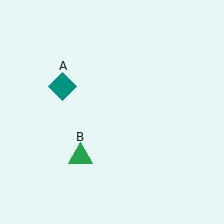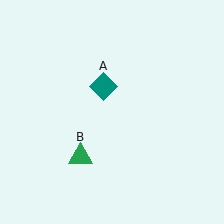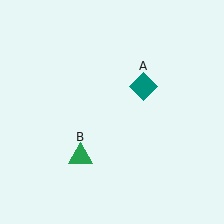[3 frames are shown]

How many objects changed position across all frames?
1 object changed position: teal diamond (object A).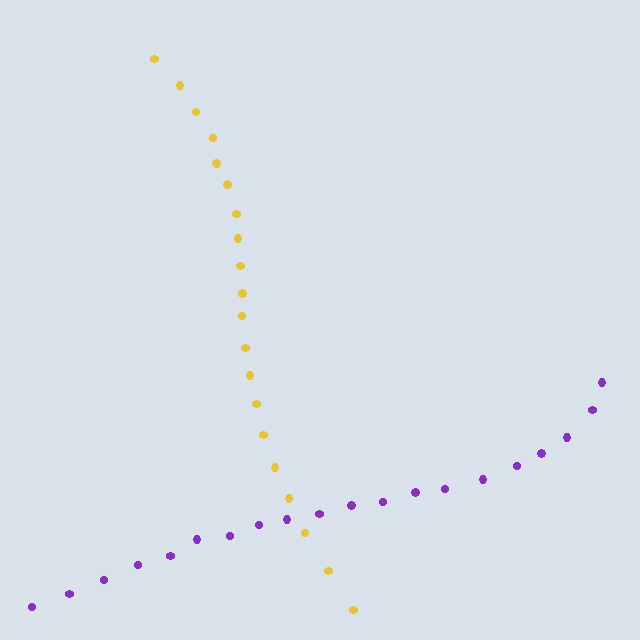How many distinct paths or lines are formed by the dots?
There are 2 distinct paths.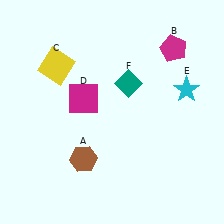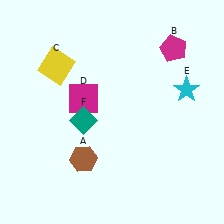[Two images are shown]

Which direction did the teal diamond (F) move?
The teal diamond (F) moved left.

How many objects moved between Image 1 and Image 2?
1 object moved between the two images.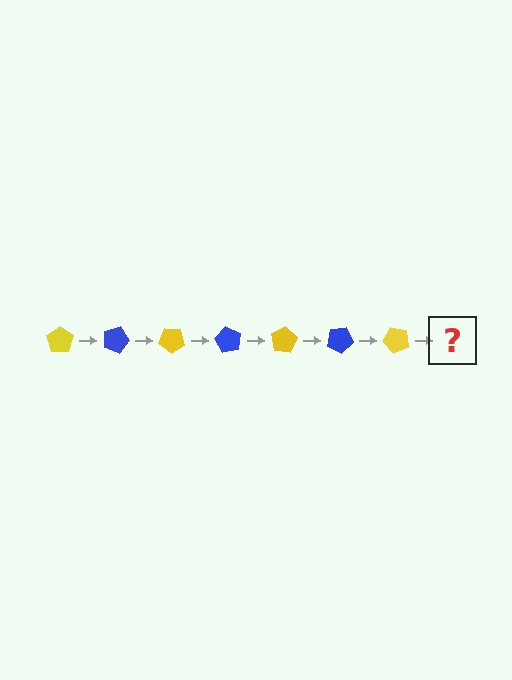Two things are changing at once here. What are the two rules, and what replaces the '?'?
The two rules are that it rotates 20 degrees each step and the color cycles through yellow and blue. The '?' should be a blue pentagon, rotated 140 degrees from the start.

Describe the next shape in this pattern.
It should be a blue pentagon, rotated 140 degrees from the start.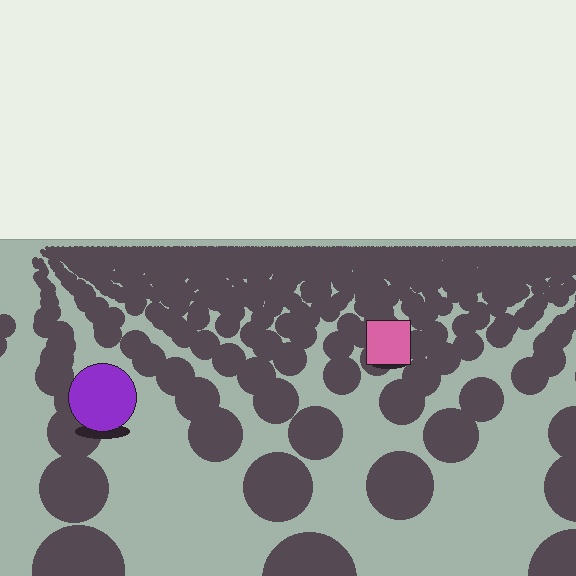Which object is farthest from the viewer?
The pink square is farthest from the viewer. It appears smaller and the ground texture around it is denser.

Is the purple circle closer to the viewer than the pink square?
Yes. The purple circle is closer — you can tell from the texture gradient: the ground texture is coarser near it.